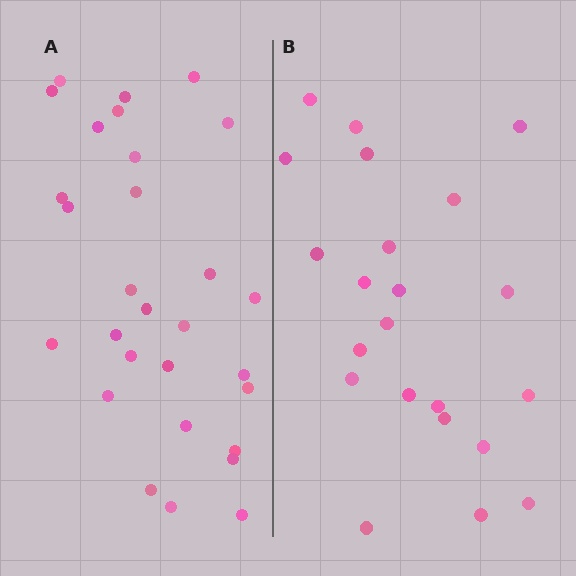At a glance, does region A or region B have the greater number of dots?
Region A (the left region) has more dots.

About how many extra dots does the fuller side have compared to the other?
Region A has roughly 8 or so more dots than region B.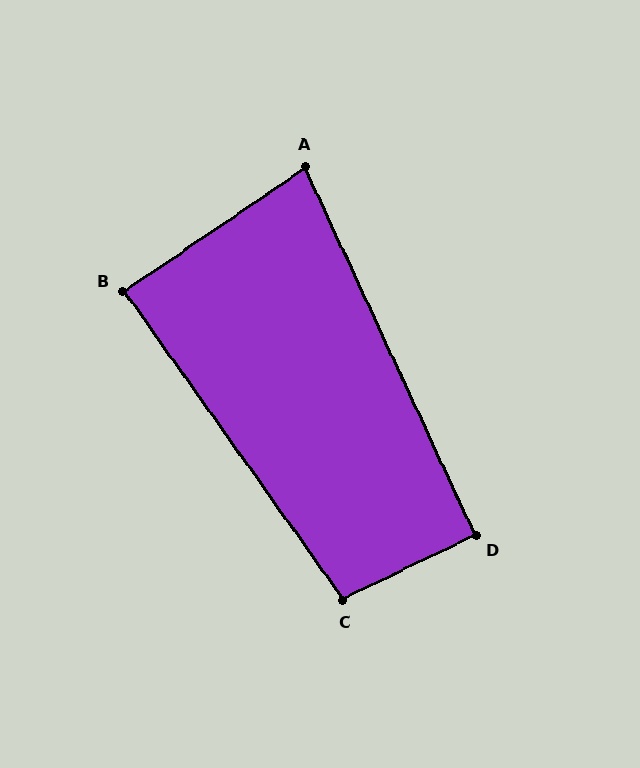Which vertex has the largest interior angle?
C, at approximately 99 degrees.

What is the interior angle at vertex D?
Approximately 91 degrees (approximately right).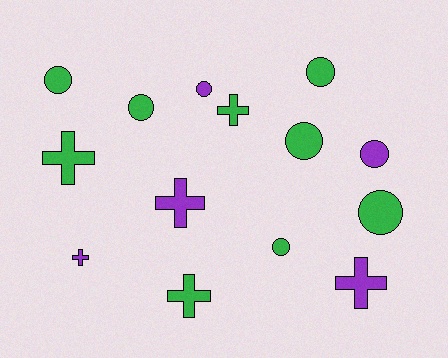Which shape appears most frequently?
Circle, with 8 objects.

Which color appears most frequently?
Green, with 9 objects.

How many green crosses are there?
There are 3 green crosses.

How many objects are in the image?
There are 14 objects.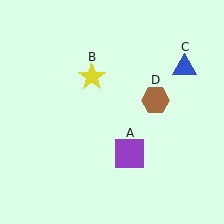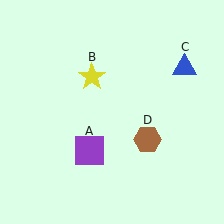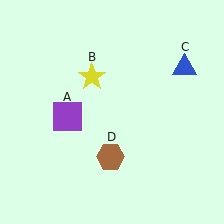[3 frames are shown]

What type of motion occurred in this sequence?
The purple square (object A), brown hexagon (object D) rotated clockwise around the center of the scene.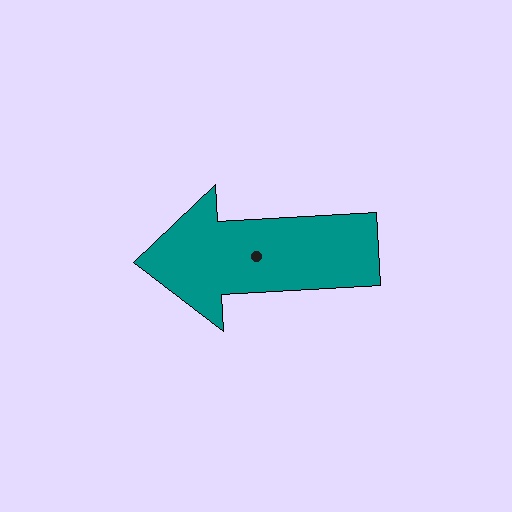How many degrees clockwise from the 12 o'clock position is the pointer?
Approximately 267 degrees.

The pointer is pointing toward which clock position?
Roughly 9 o'clock.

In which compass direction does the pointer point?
West.